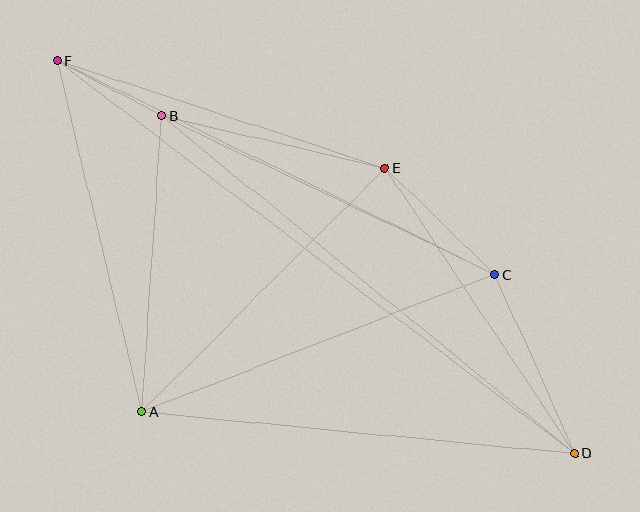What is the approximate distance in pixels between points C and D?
The distance between C and D is approximately 196 pixels.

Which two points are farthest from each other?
Points D and F are farthest from each other.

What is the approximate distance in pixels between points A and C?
The distance between A and C is approximately 379 pixels.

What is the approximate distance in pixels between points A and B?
The distance between A and B is approximately 297 pixels.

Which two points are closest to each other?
Points B and F are closest to each other.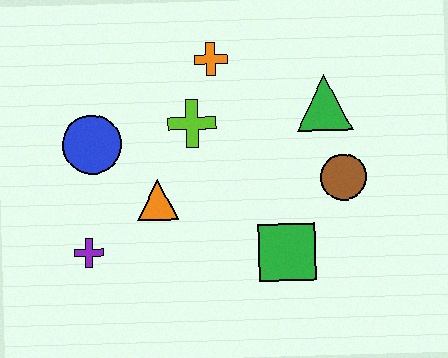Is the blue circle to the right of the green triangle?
No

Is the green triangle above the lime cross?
Yes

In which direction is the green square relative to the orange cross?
The green square is below the orange cross.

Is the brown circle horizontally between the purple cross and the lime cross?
No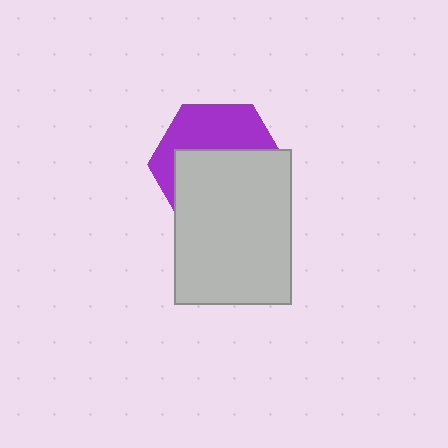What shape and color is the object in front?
The object in front is a light gray rectangle.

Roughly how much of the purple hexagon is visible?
A small part of it is visible (roughly 42%).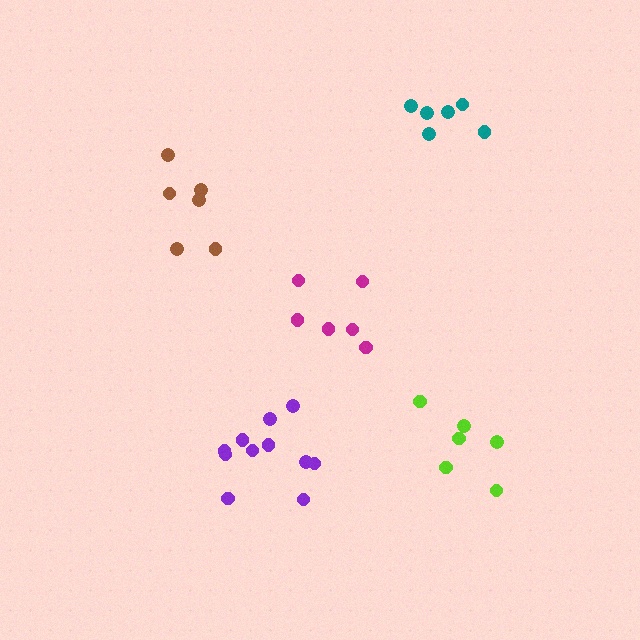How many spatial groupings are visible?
There are 5 spatial groupings.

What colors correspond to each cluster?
The clusters are colored: teal, brown, magenta, lime, purple.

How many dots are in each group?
Group 1: 6 dots, Group 2: 6 dots, Group 3: 6 dots, Group 4: 6 dots, Group 5: 11 dots (35 total).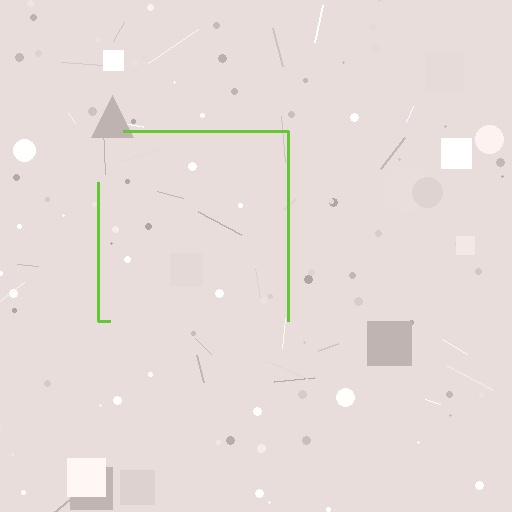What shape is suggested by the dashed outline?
The dashed outline suggests a square.